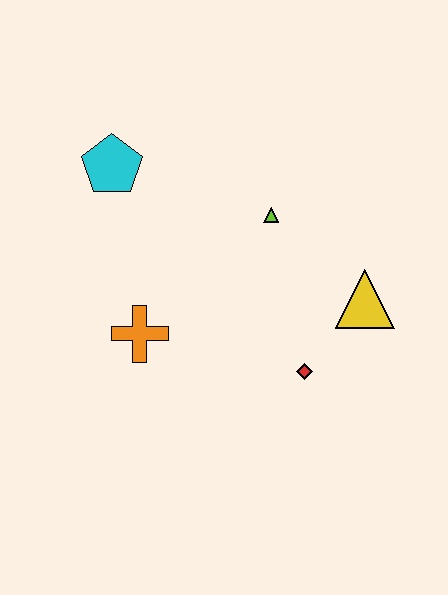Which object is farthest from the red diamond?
The cyan pentagon is farthest from the red diamond.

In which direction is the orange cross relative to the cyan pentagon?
The orange cross is below the cyan pentagon.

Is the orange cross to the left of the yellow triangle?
Yes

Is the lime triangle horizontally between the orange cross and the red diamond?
Yes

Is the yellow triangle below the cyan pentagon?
Yes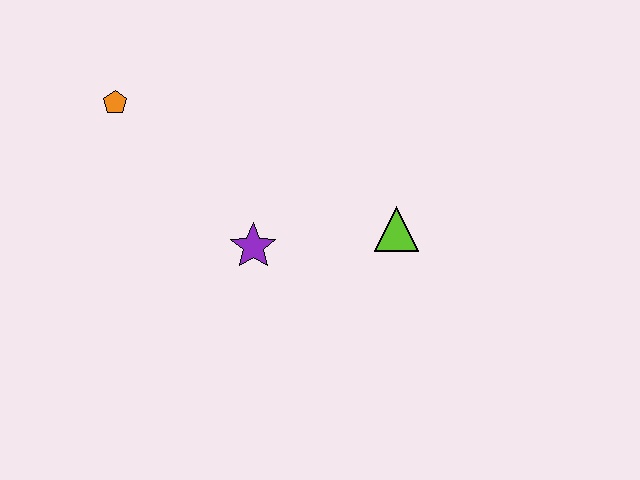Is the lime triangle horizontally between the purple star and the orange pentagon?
No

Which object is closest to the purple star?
The lime triangle is closest to the purple star.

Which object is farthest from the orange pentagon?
The lime triangle is farthest from the orange pentagon.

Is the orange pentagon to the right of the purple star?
No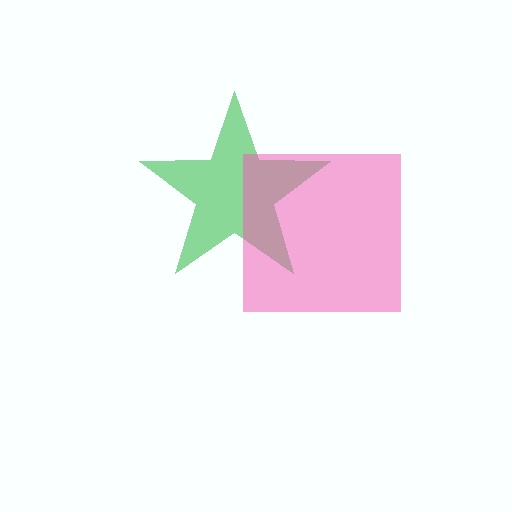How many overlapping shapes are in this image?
There are 2 overlapping shapes in the image.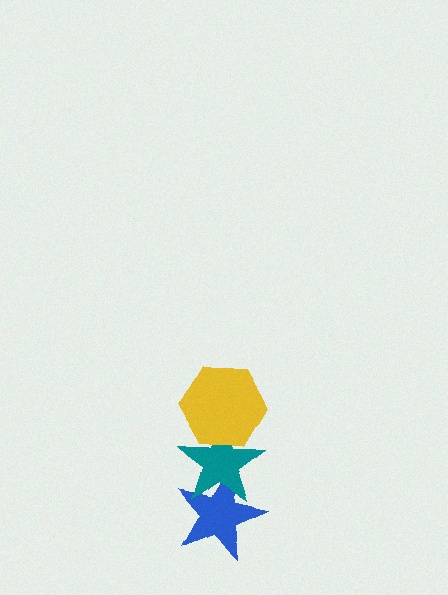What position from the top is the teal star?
The teal star is 2nd from the top.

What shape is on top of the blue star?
The teal star is on top of the blue star.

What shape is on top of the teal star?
The yellow hexagon is on top of the teal star.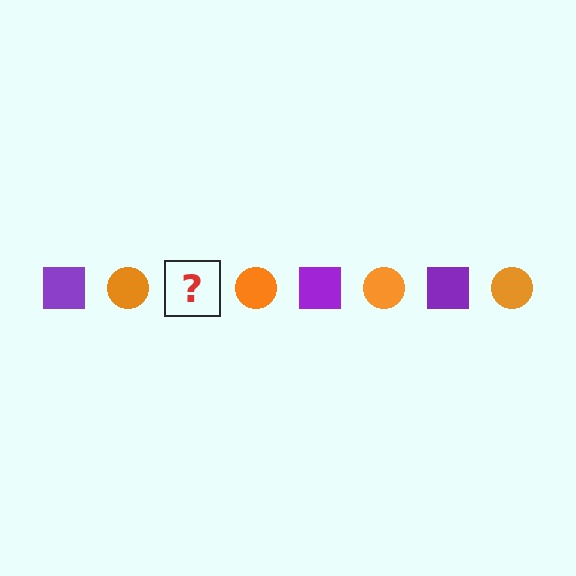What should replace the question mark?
The question mark should be replaced with a purple square.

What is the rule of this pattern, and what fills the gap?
The rule is that the pattern alternates between purple square and orange circle. The gap should be filled with a purple square.